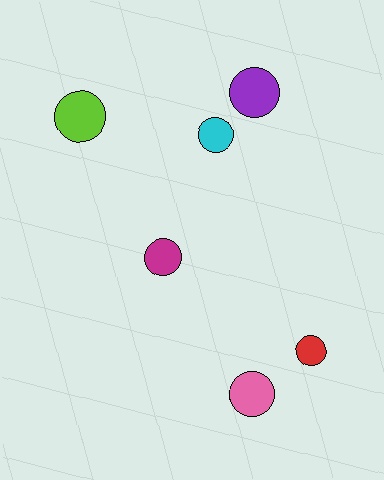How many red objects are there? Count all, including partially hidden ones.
There is 1 red object.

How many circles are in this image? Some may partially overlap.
There are 6 circles.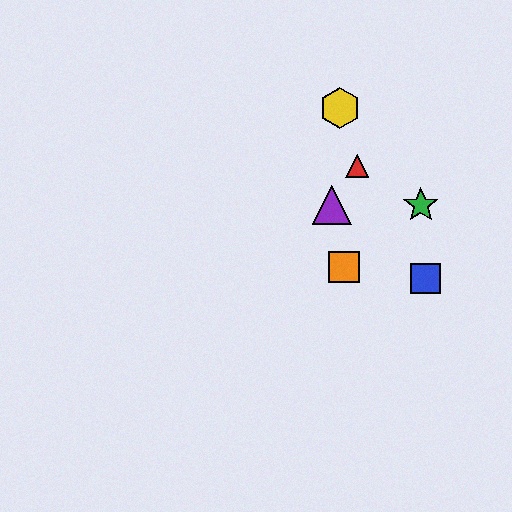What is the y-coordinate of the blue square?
The blue square is at y≈278.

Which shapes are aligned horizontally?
The green star, the purple triangle are aligned horizontally.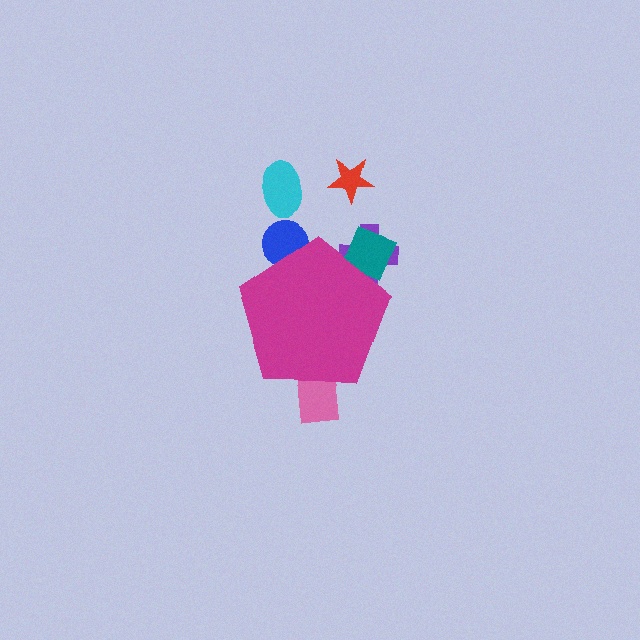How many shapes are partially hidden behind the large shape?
4 shapes are partially hidden.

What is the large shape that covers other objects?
A magenta pentagon.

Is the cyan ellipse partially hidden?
No, the cyan ellipse is fully visible.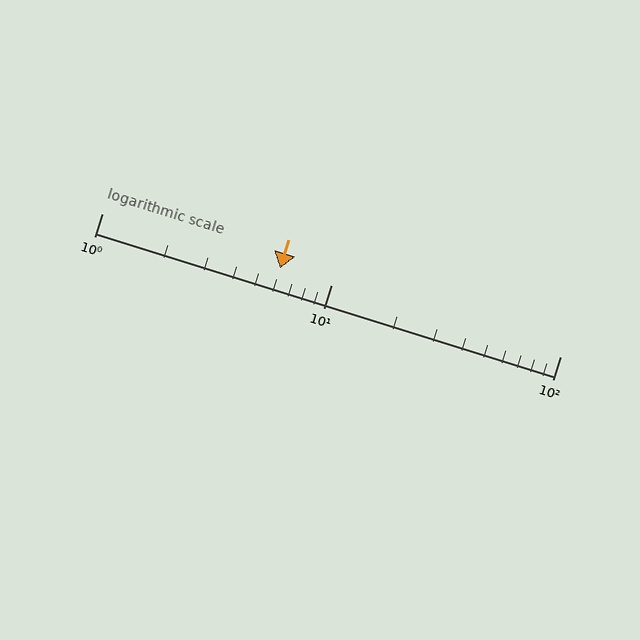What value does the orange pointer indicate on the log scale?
The pointer indicates approximately 6.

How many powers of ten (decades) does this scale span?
The scale spans 2 decades, from 1 to 100.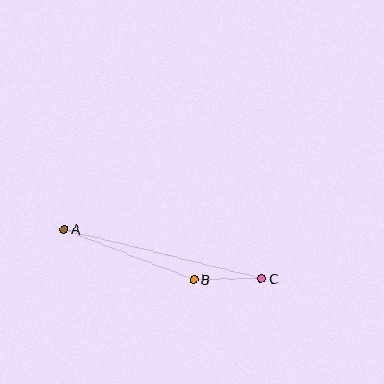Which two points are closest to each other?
Points B and C are closest to each other.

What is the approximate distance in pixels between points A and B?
The distance between A and B is approximately 139 pixels.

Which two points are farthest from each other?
Points A and C are farthest from each other.